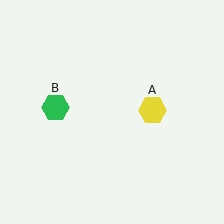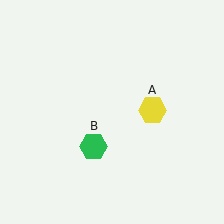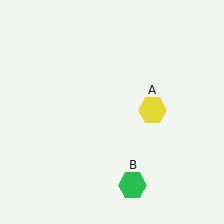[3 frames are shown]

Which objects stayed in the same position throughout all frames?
Yellow hexagon (object A) remained stationary.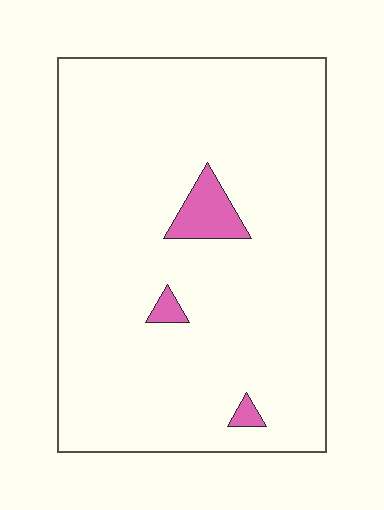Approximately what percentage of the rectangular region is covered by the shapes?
Approximately 5%.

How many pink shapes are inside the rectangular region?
3.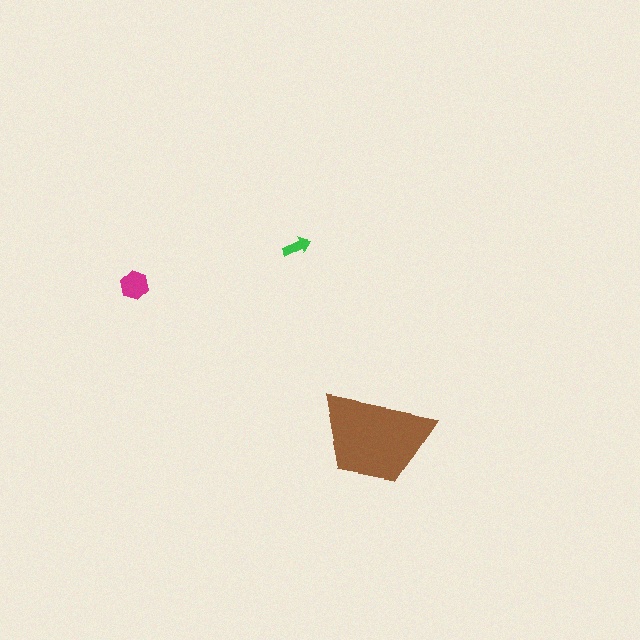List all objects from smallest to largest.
The green arrow, the magenta hexagon, the brown trapezoid.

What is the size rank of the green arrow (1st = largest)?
3rd.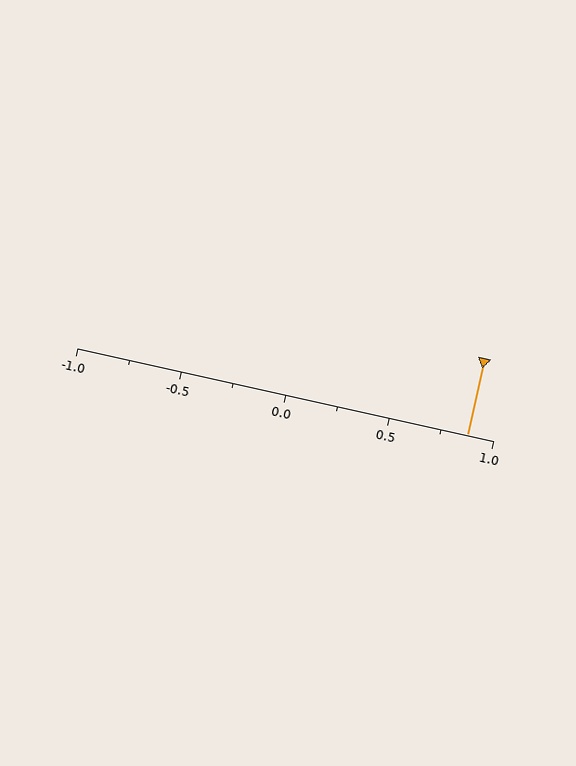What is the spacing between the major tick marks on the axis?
The major ticks are spaced 0.5 apart.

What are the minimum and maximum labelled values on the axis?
The axis runs from -1.0 to 1.0.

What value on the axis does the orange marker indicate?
The marker indicates approximately 0.88.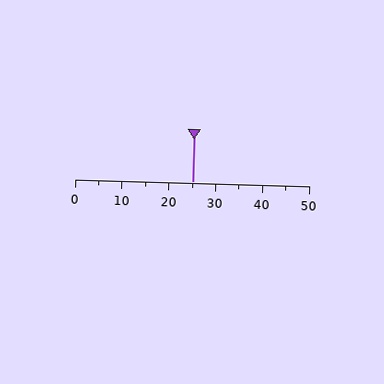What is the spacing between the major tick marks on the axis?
The major ticks are spaced 10 apart.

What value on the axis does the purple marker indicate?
The marker indicates approximately 25.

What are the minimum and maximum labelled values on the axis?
The axis runs from 0 to 50.